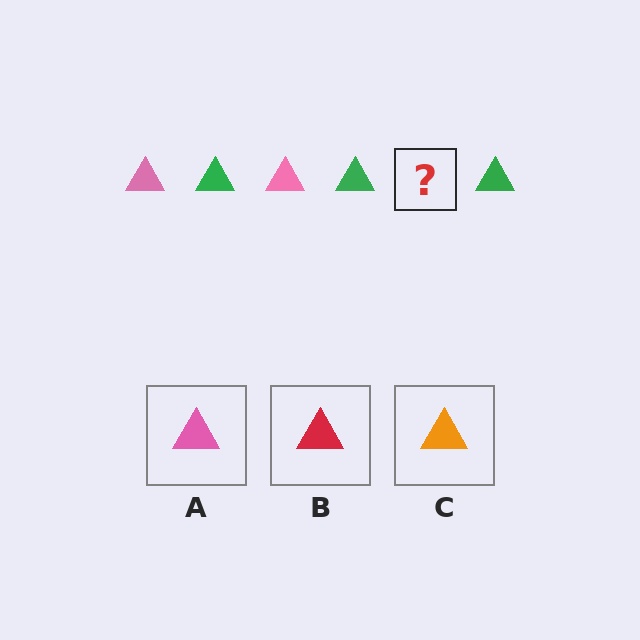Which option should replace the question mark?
Option A.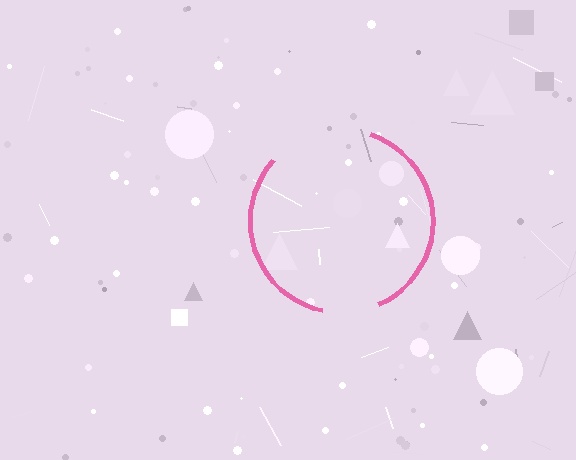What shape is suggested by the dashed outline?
The dashed outline suggests a circle.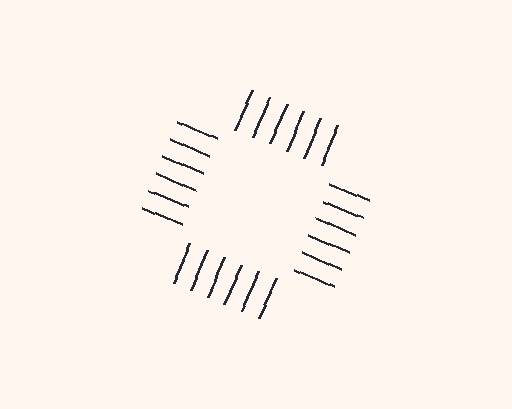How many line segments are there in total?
24 — 6 along each of the 4 edges.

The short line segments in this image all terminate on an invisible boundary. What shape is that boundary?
An illusory square — the line segments terminate on its edges but no continuous stroke is drawn.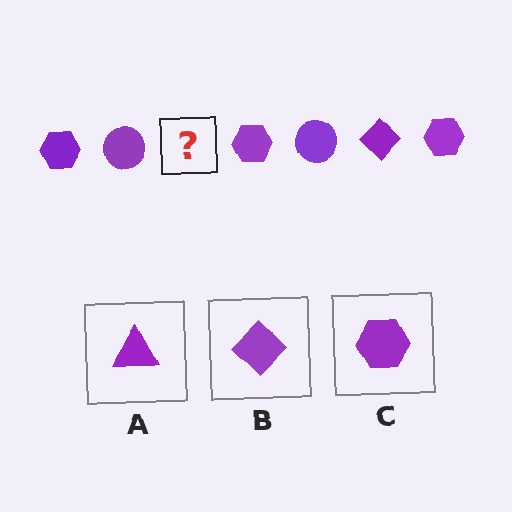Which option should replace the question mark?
Option B.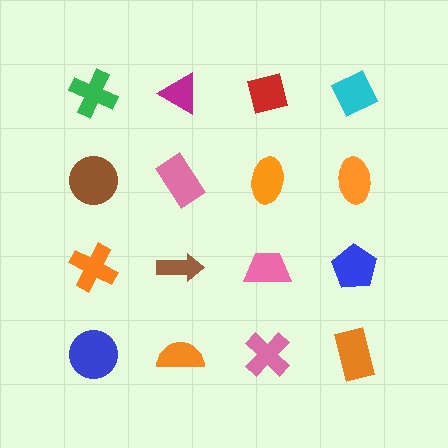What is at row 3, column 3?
A pink trapezoid.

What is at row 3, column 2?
A brown arrow.